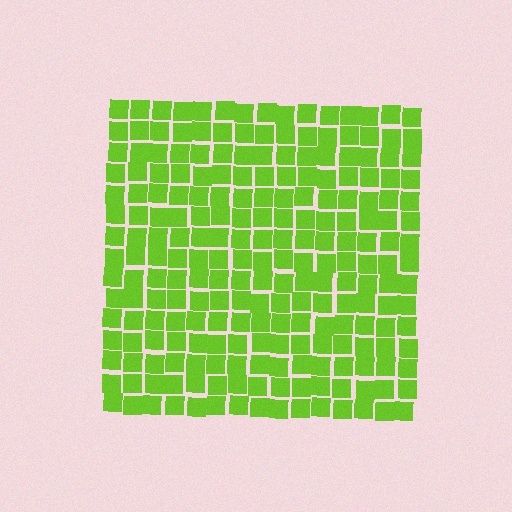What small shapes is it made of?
It is made of small squares.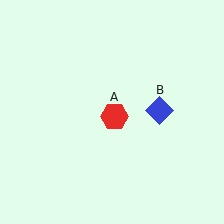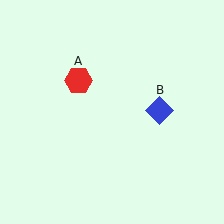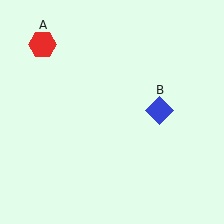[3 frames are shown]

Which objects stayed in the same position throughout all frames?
Blue diamond (object B) remained stationary.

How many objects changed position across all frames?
1 object changed position: red hexagon (object A).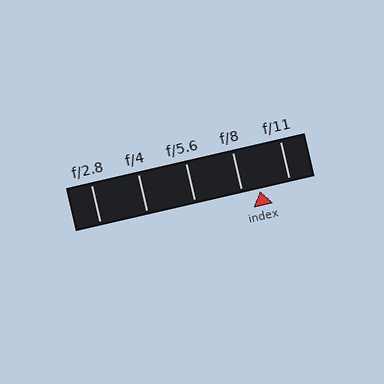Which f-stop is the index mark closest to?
The index mark is closest to f/8.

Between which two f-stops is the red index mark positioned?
The index mark is between f/8 and f/11.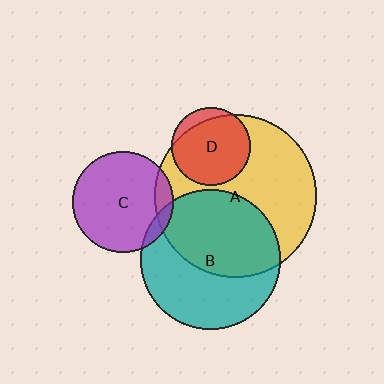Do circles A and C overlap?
Yes.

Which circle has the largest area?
Circle A (yellow).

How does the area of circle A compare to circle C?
Approximately 2.6 times.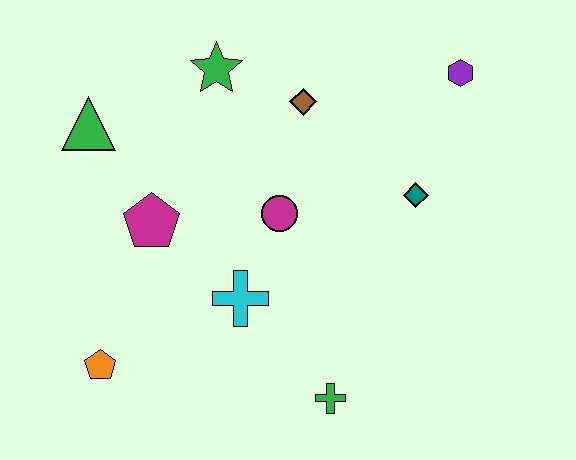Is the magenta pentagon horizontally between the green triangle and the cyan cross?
Yes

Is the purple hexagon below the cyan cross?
No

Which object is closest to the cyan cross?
The magenta circle is closest to the cyan cross.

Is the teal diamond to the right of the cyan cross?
Yes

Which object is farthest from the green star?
The green cross is farthest from the green star.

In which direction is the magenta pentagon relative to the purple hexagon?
The magenta pentagon is to the left of the purple hexagon.